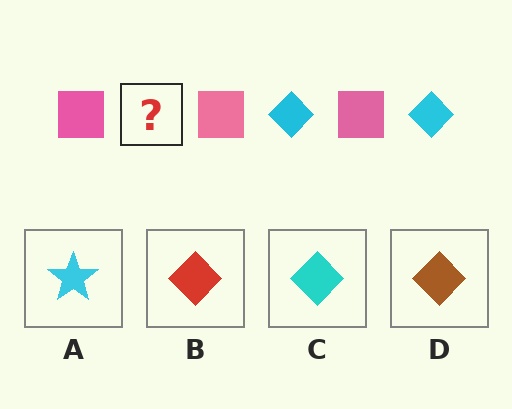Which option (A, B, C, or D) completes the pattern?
C.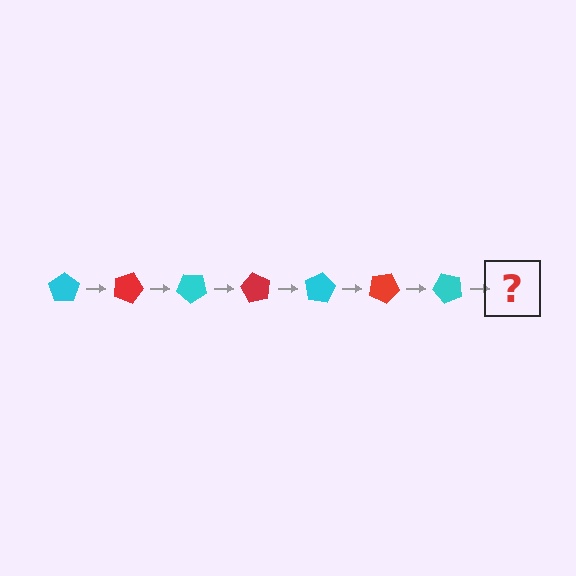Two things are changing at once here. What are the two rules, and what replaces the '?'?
The two rules are that it rotates 20 degrees each step and the color cycles through cyan and red. The '?' should be a red pentagon, rotated 140 degrees from the start.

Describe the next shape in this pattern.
It should be a red pentagon, rotated 140 degrees from the start.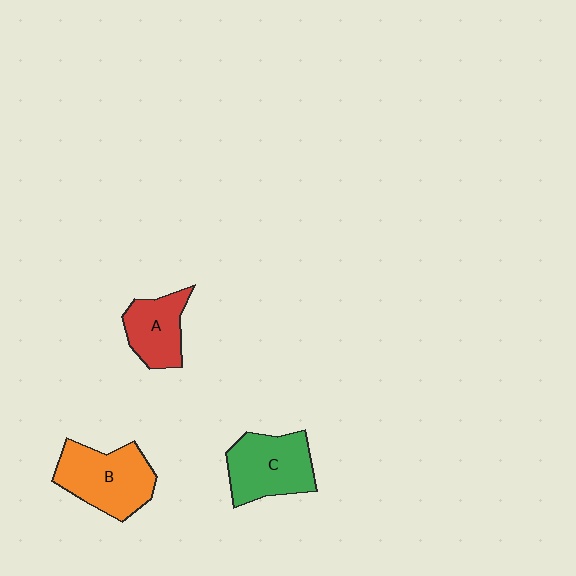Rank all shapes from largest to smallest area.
From largest to smallest: B (orange), C (green), A (red).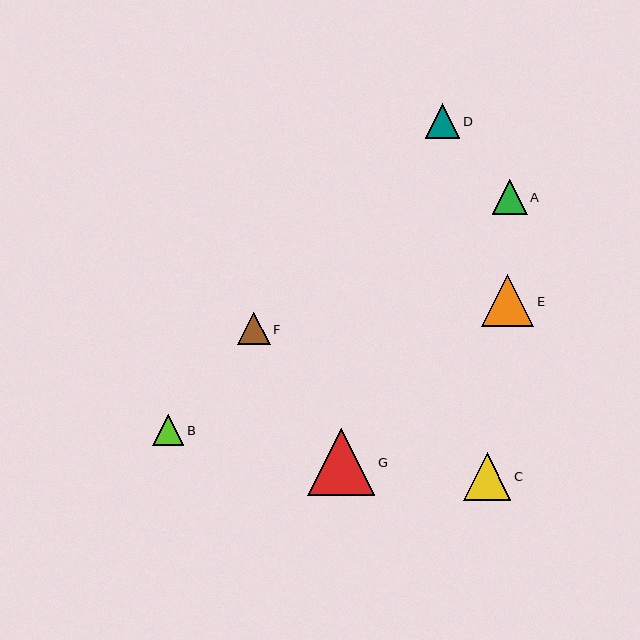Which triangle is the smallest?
Triangle B is the smallest with a size of approximately 31 pixels.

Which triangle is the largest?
Triangle G is the largest with a size of approximately 67 pixels.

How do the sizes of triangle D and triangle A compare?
Triangle D and triangle A are approximately the same size.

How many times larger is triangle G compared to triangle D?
Triangle G is approximately 2.0 times the size of triangle D.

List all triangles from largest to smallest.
From largest to smallest: G, E, C, D, A, F, B.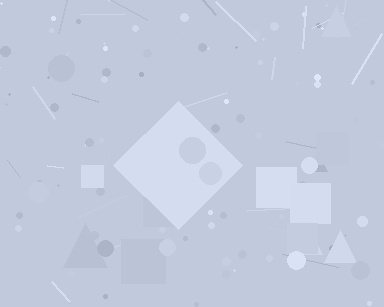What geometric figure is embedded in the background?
A diamond is embedded in the background.